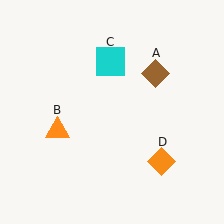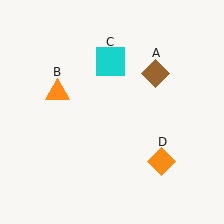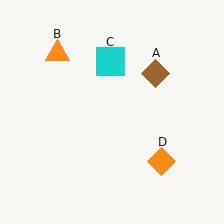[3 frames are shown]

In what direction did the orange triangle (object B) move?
The orange triangle (object B) moved up.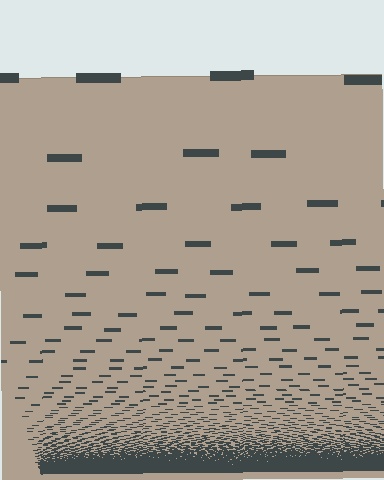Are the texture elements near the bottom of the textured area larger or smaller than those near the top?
Smaller. The gradient is inverted — elements near the bottom are smaller and denser.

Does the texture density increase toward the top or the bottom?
Density increases toward the bottom.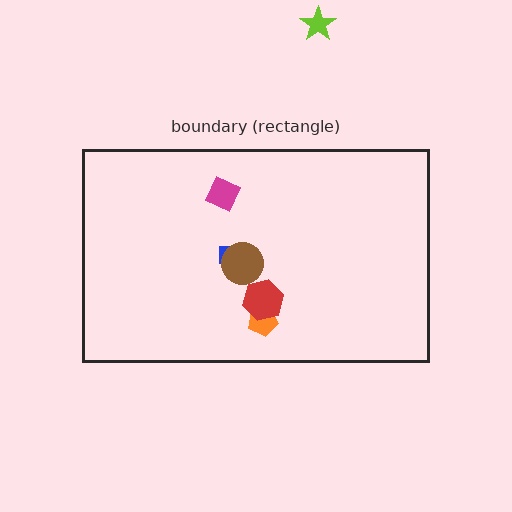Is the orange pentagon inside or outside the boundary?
Inside.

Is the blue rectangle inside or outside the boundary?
Inside.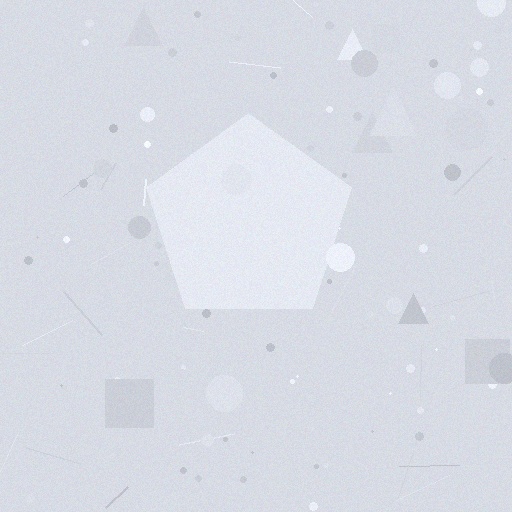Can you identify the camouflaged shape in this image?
The camouflaged shape is a pentagon.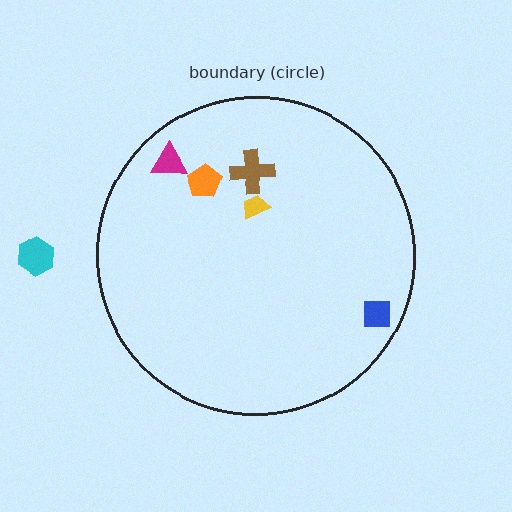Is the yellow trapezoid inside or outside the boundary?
Inside.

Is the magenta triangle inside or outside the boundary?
Inside.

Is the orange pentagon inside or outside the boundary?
Inside.